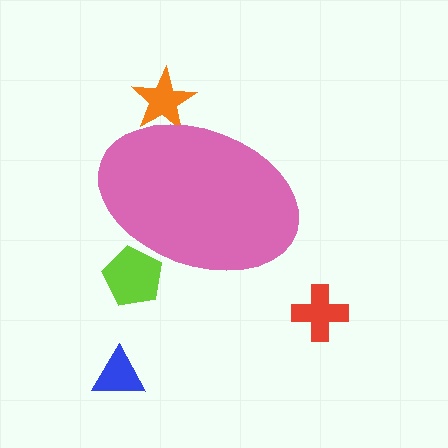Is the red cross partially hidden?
No, the red cross is fully visible.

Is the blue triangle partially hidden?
No, the blue triangle is fully visible.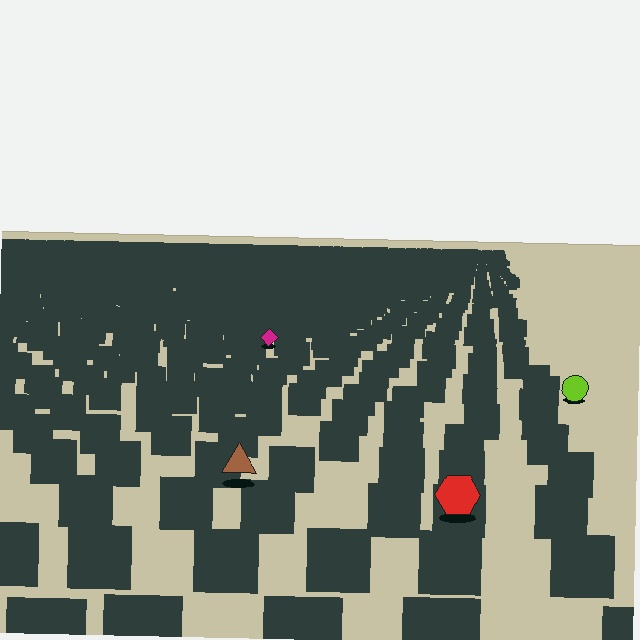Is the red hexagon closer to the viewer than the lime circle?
Yes. The red hexagon is closer — you can tell from the texture gradient: the ground texture is coarser near it.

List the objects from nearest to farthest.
From nearest to farthest: the red hexagon, the brown triangle, the lime circle, the magenta diamond.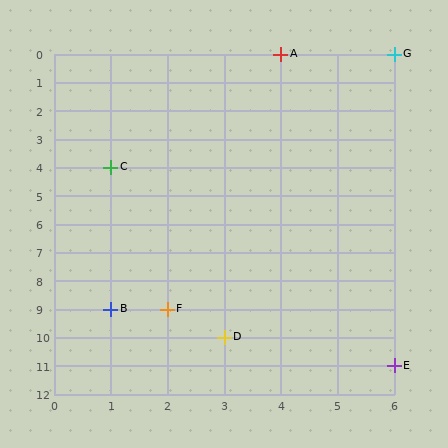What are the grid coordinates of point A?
Point A is at grid coordinates (4, 0).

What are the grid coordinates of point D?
Point D is at grid coordinates (3, 10).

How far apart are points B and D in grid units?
Points B and D are 2 columns and 1 row apart (about 2.2 grid units diagonally).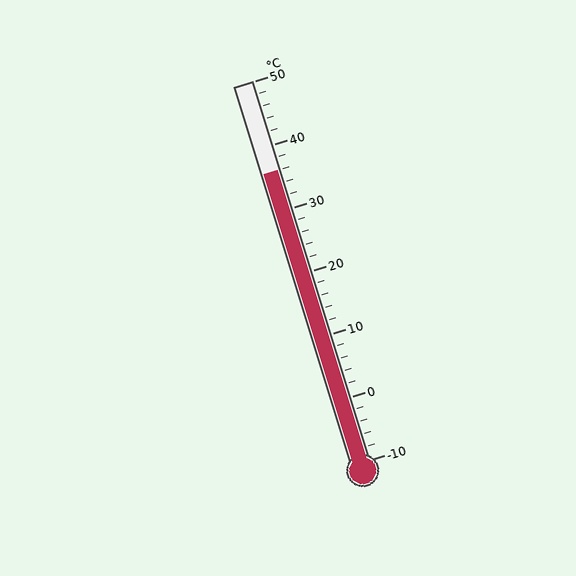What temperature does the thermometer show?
The thermometer shows approximately 36°C.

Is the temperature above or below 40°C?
The temperature is below 40°C.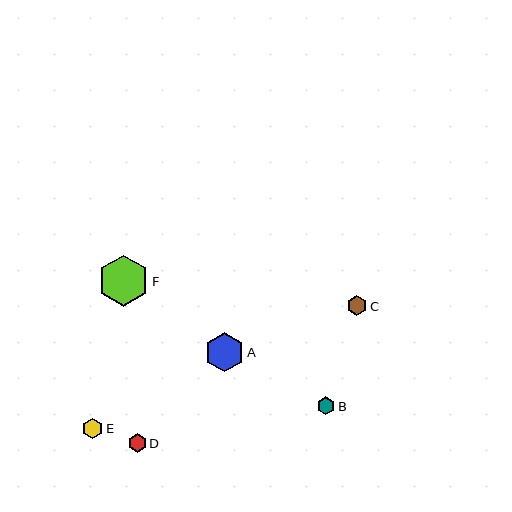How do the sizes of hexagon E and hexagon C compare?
Hexagon E and hexagon C are approximately the same size.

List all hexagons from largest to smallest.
From largest to smallest: F, A, E, C, D, B.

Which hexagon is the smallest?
Hexagon B is the smallest with a size of approximately 18 pixels.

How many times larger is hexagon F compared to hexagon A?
Hexagon F is approximately 1.3 times the size of hexagon A.